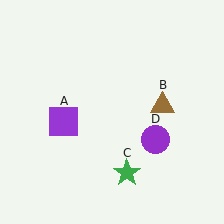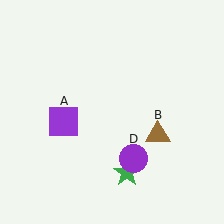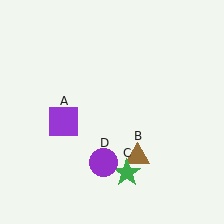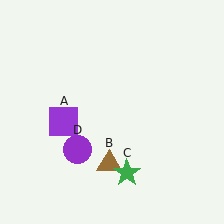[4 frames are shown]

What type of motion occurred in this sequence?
The brown triangle (object B), purple circle (object D) rotated clockwise around the center of the scene.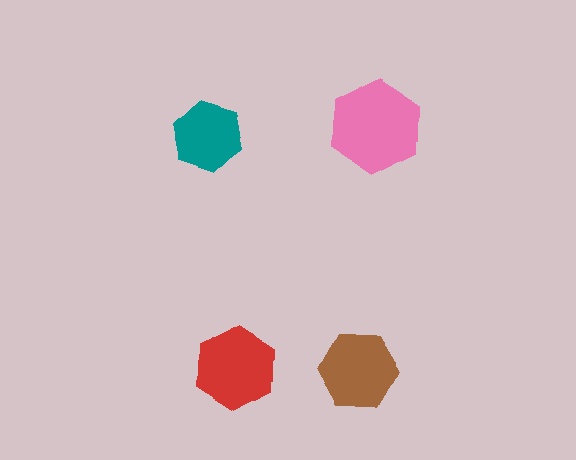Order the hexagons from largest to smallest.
the pink one, the red one, the brown one, the teal one.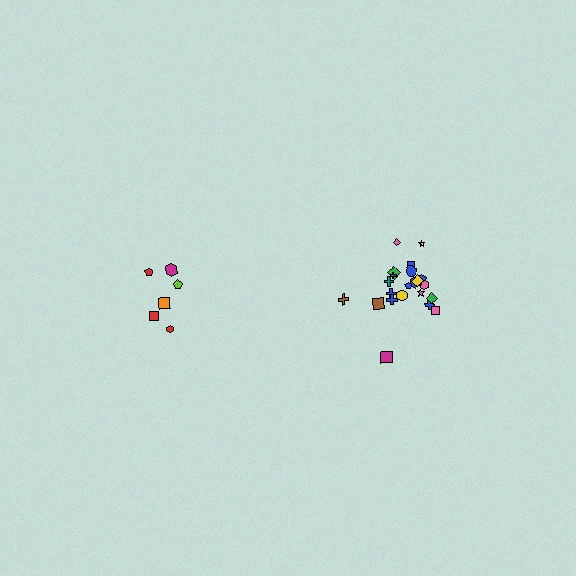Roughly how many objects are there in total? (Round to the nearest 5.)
Roughly 30 objects in total.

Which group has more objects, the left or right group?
The right group.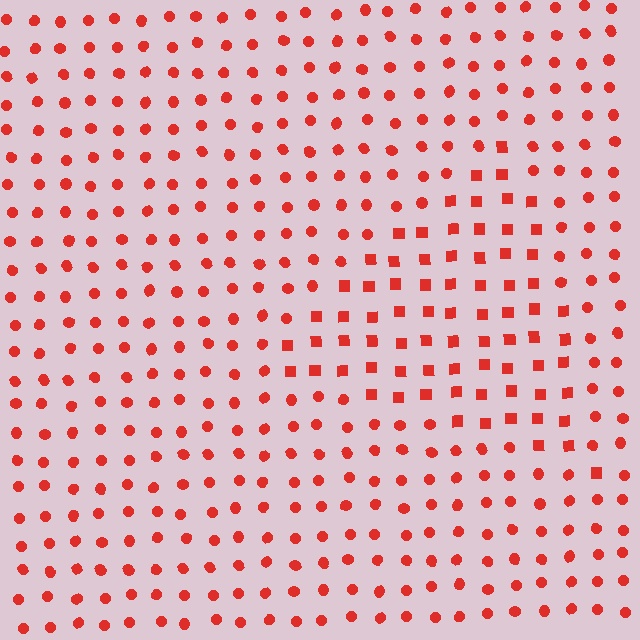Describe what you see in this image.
The image is filled with small red elements arranged in a uniform grid. A triangle-shaped region contains squares, while the surrounding area contains circles. The boundary is defined purely by the change in element shape.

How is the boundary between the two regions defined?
The boundary is defined by a change in element shape: squares inside vs. circles outside. All elements share the same color and spacing.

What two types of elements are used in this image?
The image uses squares inside the triangle region and circles outside it.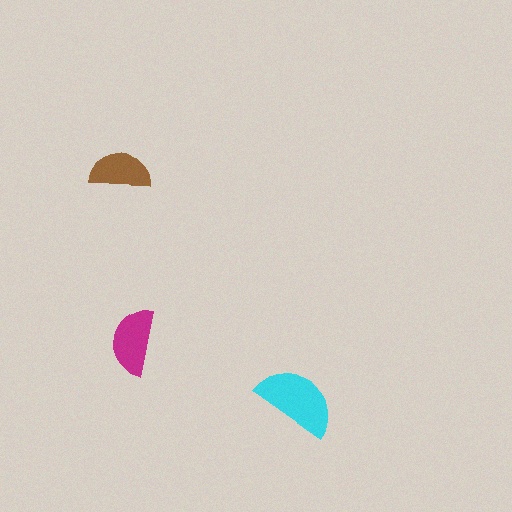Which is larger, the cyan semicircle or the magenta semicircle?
The cyan one.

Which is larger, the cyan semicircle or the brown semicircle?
The cyan one.